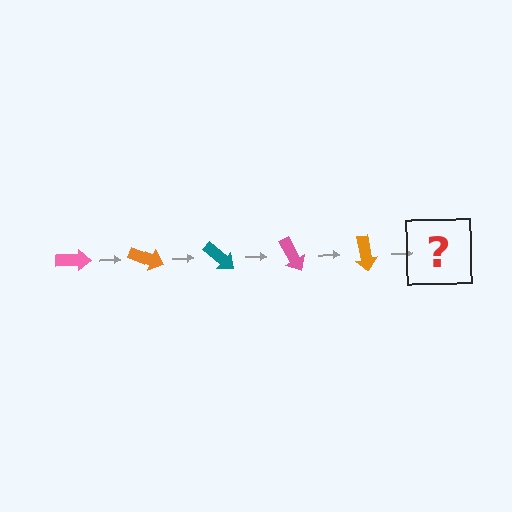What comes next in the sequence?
The next element should be a teal arrow, rotated 100 degrees from the start.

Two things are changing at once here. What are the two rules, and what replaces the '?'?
The two rules are that it rotates 20 degrees each step and the color cycles through pink, orange, and teal. The '?' should be a teal arrow, rotated 100 degrees from the start.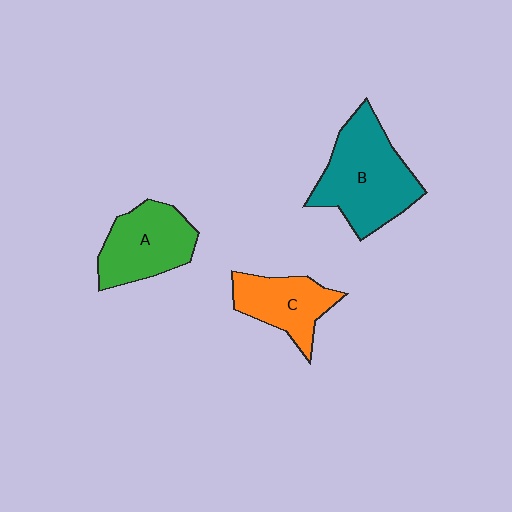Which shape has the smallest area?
Shape C (orange).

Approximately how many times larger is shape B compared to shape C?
Approximately 1.6 times.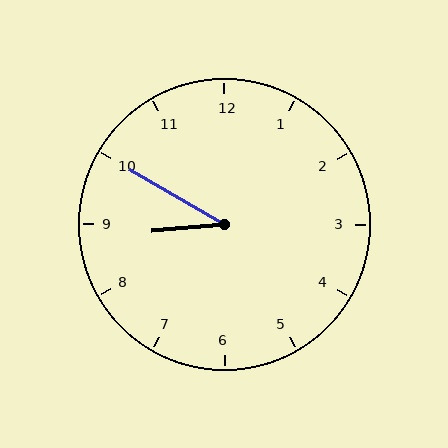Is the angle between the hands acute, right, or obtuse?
It is acute.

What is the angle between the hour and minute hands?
Approximately 35 degrees.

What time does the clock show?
8:50.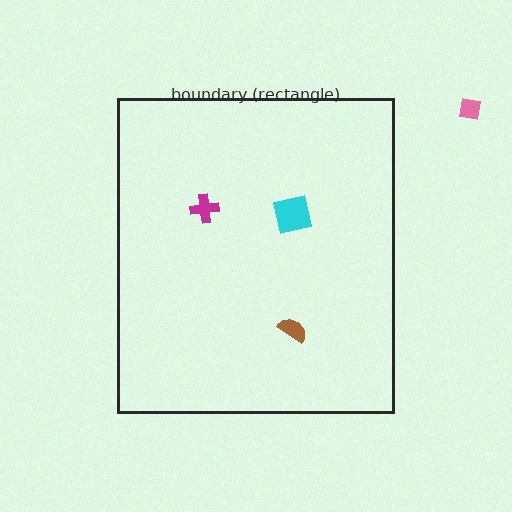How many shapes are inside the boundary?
3 inside, 1 outside.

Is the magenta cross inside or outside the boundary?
Inside.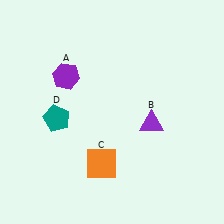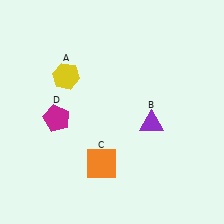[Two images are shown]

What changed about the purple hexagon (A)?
In Image 1, A is purple. In Image 2, it changed to yellow.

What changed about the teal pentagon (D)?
In Image 1, D is teal. In Image 2, it changed to magenta.